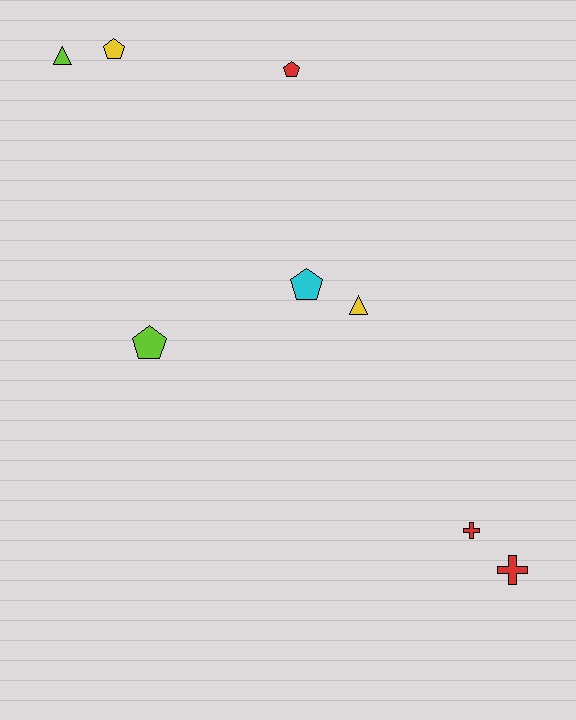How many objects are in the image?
There are 8 objects.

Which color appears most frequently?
Red, with 3 objects.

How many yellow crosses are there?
There are no yellow crosses.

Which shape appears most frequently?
Pentagon, with 4 objects.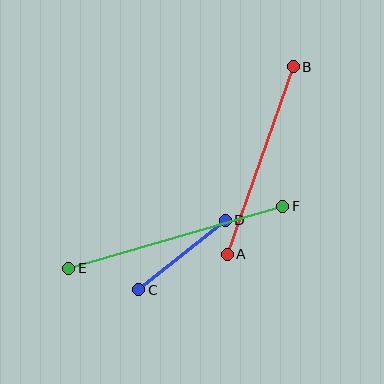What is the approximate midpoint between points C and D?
The midpoint is at approximately (182, 255) pixels.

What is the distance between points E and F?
The distance is approximately 223 pixels.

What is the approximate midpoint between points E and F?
The midpoint is at approximately (176, 237) pixels.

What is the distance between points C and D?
The distance is approximately 111 pixels.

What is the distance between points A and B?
The distance is approximately 199 pixels.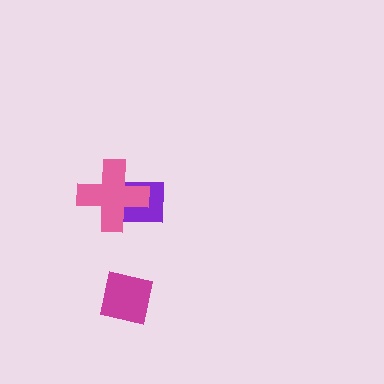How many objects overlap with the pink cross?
1 object overlaps with the pink cross.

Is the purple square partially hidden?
Yes, it is partially covered by another shape.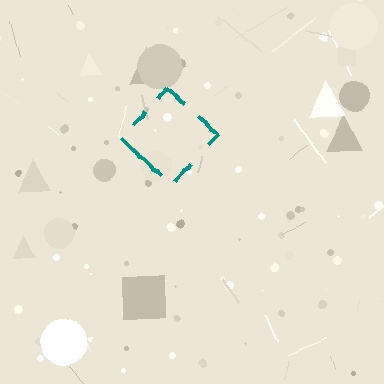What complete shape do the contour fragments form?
The contour fragments form a diamond.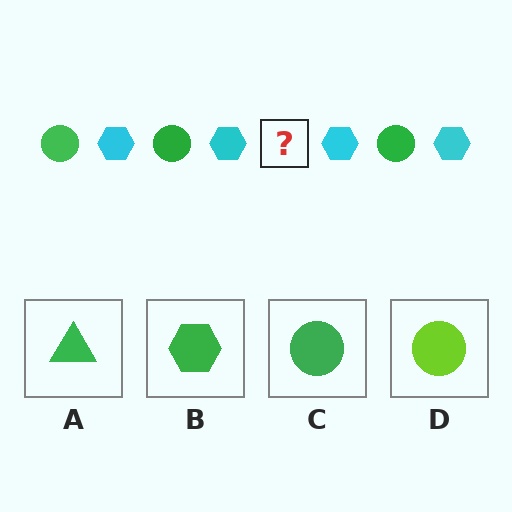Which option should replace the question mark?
Option C.